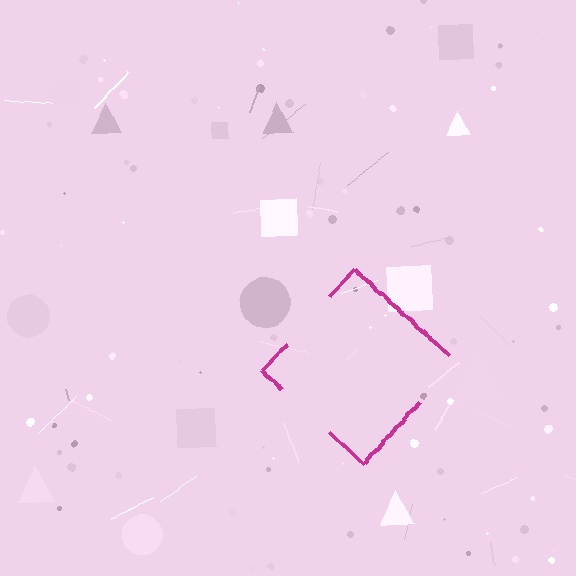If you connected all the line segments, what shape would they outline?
They would outline a diamond.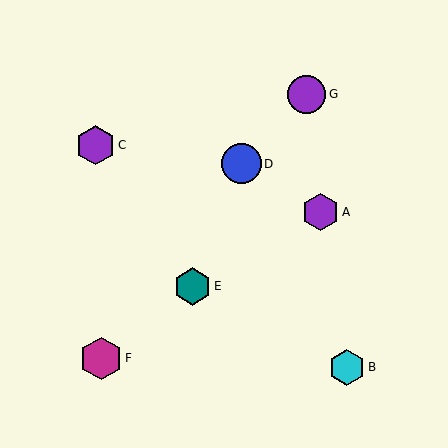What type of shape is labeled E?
Shape E is a teal hexagon.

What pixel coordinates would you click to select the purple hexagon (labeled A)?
Click at (320, 212) to select the purple hexagon A.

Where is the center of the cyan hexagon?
The center of the cyan hexagon is at (347, 367).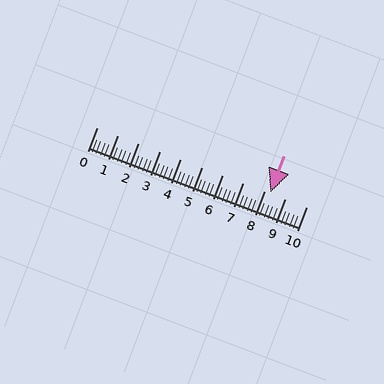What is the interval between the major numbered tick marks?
The major tick marks are spaced 1 units apart.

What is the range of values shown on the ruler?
The ruler shows values from 0 to 10.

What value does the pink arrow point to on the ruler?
The pink arrow points to approximately 8.3.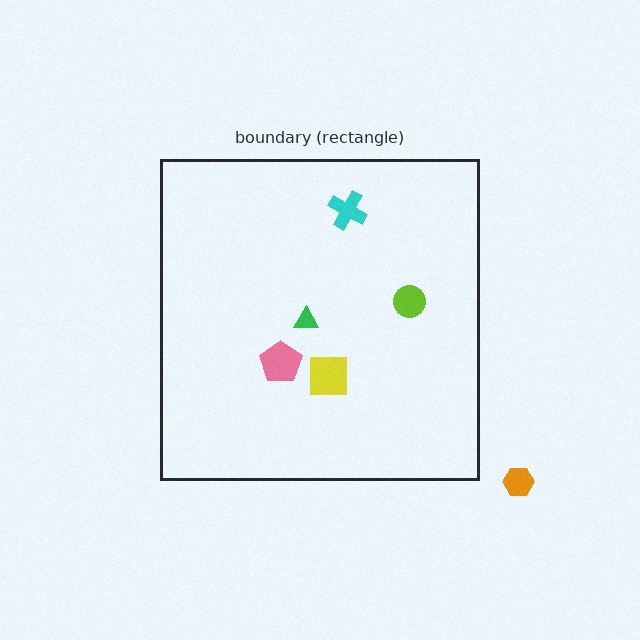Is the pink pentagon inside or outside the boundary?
Inside.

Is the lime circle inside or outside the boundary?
Inside.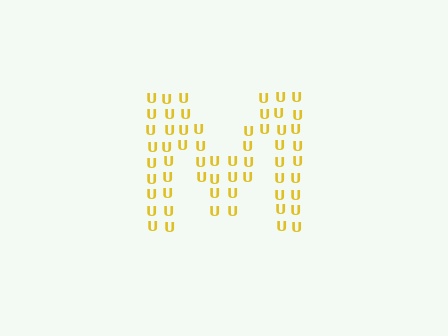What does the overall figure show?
The overall figure shows the letter M.